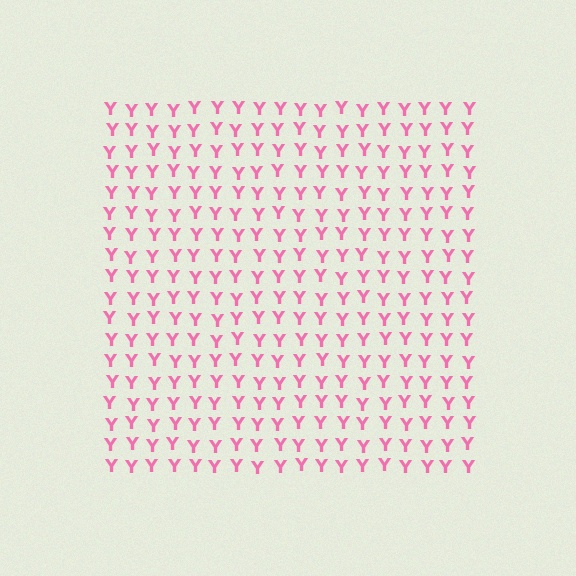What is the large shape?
The large shape is a square.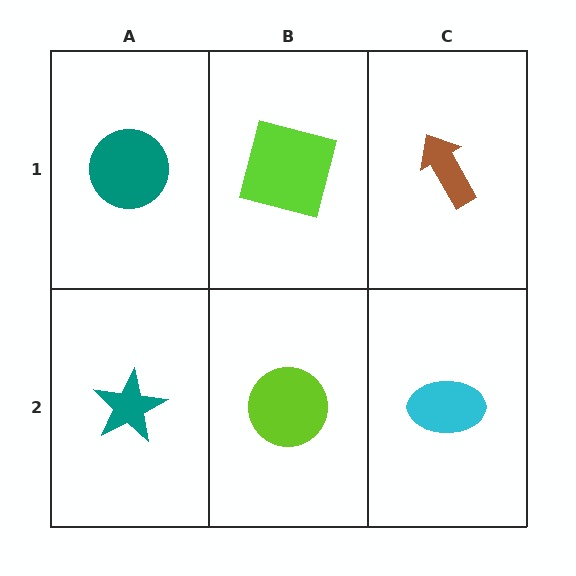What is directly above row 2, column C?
A brown arrow.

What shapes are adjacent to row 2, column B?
A lime square (row 1, column B), a teal star (row 2, column A), a cyan ellipse (row 2, column C).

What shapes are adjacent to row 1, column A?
A teal star (row 2, column A), a lime square (row 1, column B).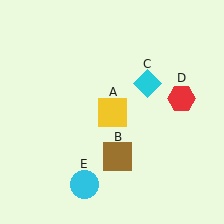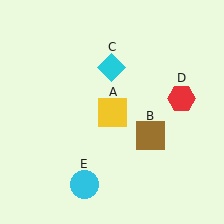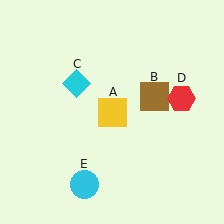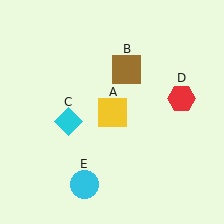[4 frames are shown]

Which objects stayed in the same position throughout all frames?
Yellow square (object A) and red hexagon (object D) and cyan circle (object E) remained stationary.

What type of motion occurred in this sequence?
The brown square (object B), cyan diamond (object C) rotated counterclockwise around the center of the scene.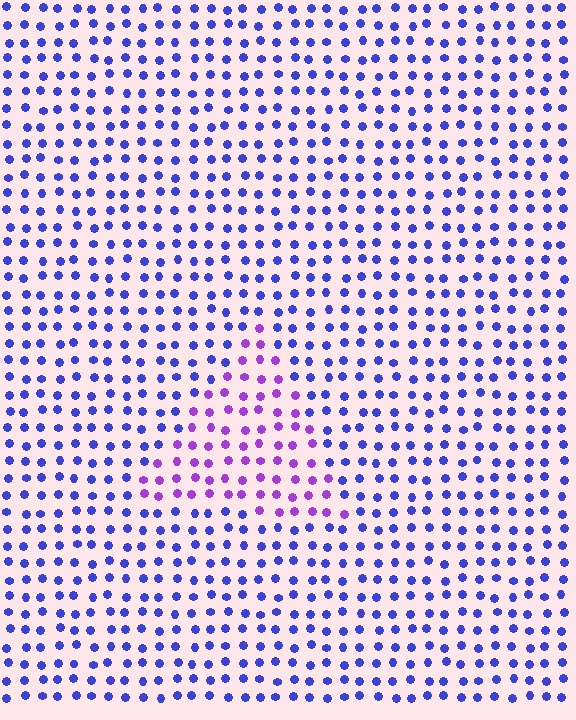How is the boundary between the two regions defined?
The boundary is defined purely by a slight shift in hue (about 44 degrees). Spacing, size, and orientation are identical on both sides.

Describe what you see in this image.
The image is filled with small blue elements in a uniform arrangement. A triangle-shaped region is visible where the elements are tinted to a slightly different hue, forming a subtle color boundary.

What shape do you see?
I see a triangle.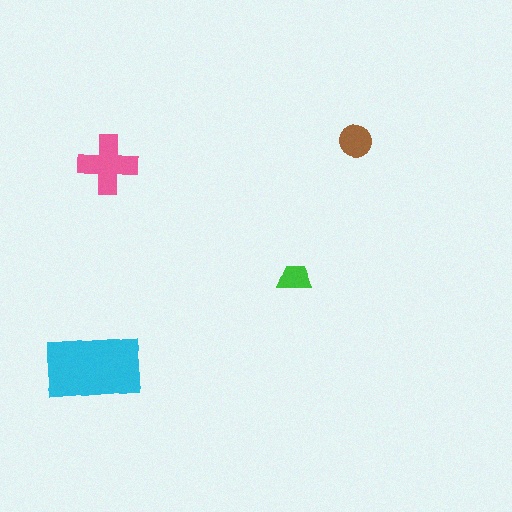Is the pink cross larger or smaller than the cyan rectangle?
Smaller.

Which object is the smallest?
The green trapezoid.